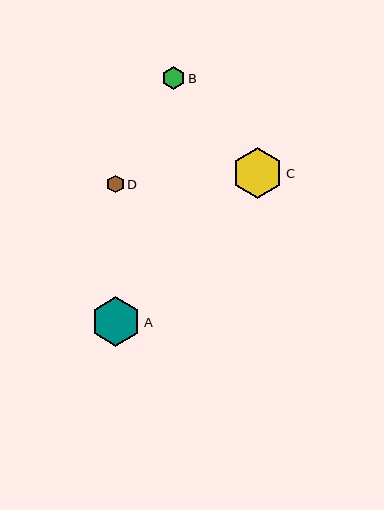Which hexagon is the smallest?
Hexagon D is the smallest with a size of approximately 18 pixels.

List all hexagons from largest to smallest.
From largest to smallest: C, A, B, D.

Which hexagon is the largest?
Hexagon C is the largest with a size of approximately 51 pixels.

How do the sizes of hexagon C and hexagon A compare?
Hexagon C and hexagon A are approximately the same size.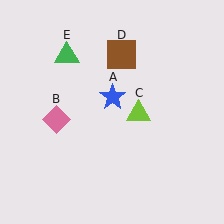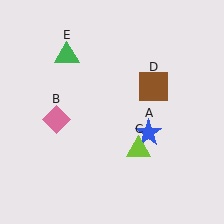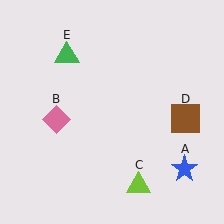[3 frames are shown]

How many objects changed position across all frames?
3 objects changed position: blue star (object A), lime triangle (object C), brown square (object D).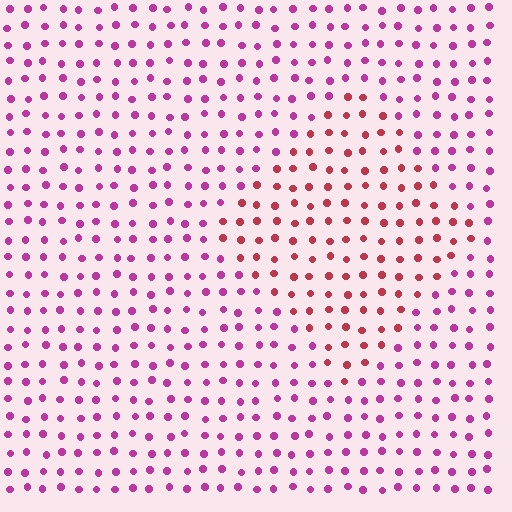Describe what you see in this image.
The image is filled with small magenta elements in a uniform arrangement. A diamond-shaped region is visible where the elements are tinted to a slightly different hue, forming a subtle color boundary.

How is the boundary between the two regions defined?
The boundary is defined purely by a slight shift in hue (about 39 degrees). Spacing, size, and orientation are identical on both sides.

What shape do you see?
I see a diamond.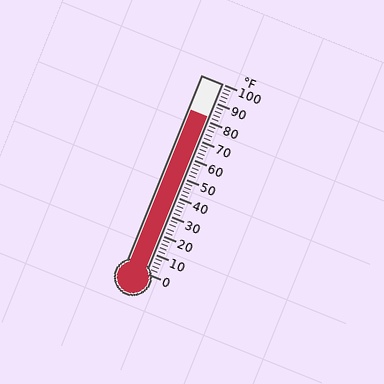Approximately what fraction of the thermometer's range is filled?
The thermometer is filled to approximately 80% of its range.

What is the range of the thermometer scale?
The thermometer scale ranges from 0°F to 100°F.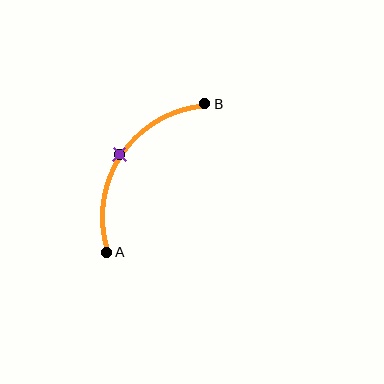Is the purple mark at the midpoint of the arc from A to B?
Yes. The purple mark lies on the arc at equal arc-length from both A and B — it is the arc midpoint.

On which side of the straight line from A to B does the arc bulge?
The arc bulges above and to the left of the straight line connecting A and B.